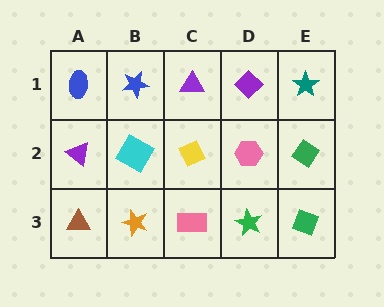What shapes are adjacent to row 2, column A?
A blue ellipse (row 1, column A), a brown triangle (row 3, column A), a cyan square (row 2, column B).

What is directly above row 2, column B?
A blue star.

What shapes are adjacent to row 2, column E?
A teal star (row 1, column E), a green diamond (row 3, column E), a pink hexagon (row 2, column D).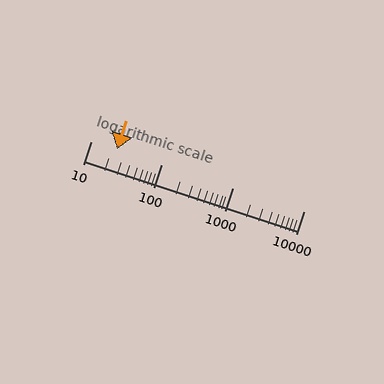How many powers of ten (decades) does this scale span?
The scale spans 3 decades, from 10 to 10000.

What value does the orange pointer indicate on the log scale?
The pointer indicates approximately 23.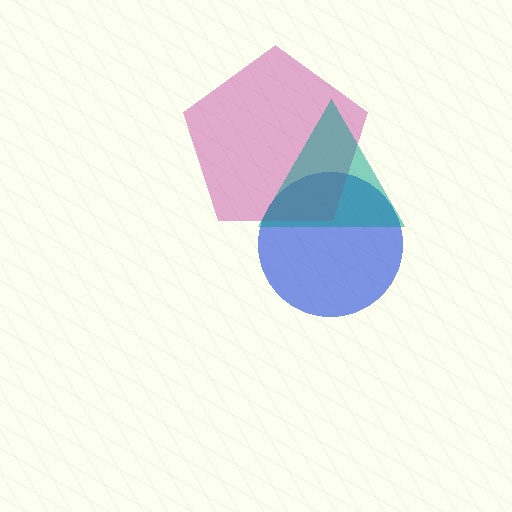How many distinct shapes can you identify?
There are 3 distinct shapes: a blue circle, a magenta pentagon, a teal triangle.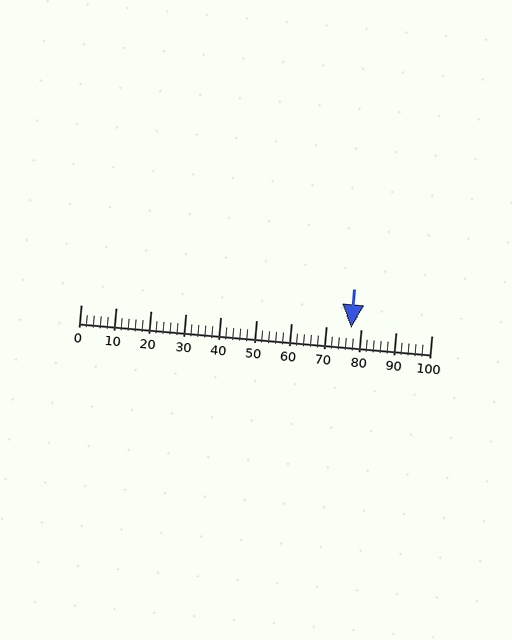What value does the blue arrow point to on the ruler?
The blue arrow points to approximately 77.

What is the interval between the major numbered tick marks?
The major tick marks are spaced 10 units apart.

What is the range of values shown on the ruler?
The ruler shows values from 0 to 100.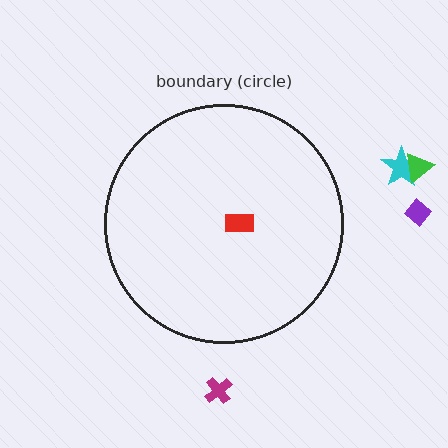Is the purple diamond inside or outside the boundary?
Outside.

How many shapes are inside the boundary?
1 inside, 4 outside.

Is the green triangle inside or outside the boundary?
Outside.